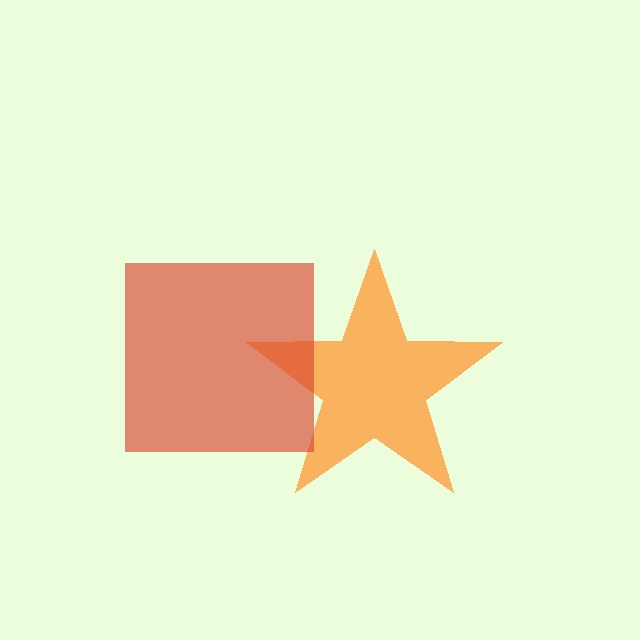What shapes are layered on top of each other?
The layered shapes are: an orange star, a red square.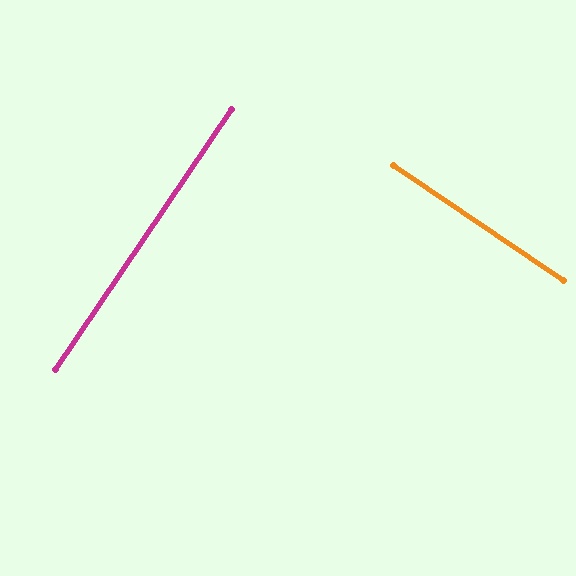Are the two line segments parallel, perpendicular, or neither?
Perpendicular — they meet at approximately 90°.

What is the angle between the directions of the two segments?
Approximately 90 degrees.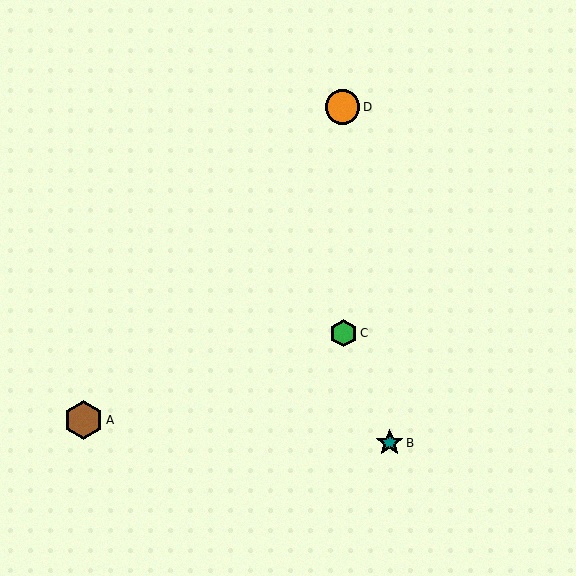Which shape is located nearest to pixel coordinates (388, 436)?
The teal star (labeled B) at (390, 443) is nearest to that location.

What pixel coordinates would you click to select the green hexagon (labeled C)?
Click at (343, 333) to select the green hexagon C.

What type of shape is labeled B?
Shape B is a teal star.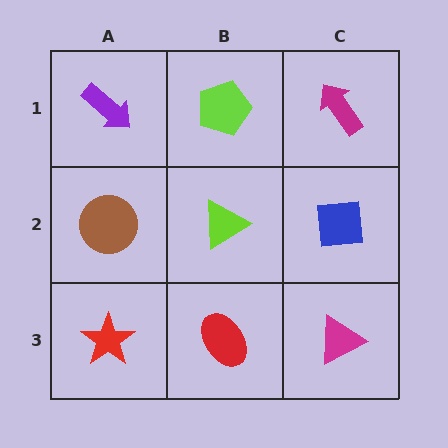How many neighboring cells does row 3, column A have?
2.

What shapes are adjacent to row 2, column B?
A lime pentagon (row 1, column B), a red ellipse (row 3, column B), a brown circle (row 2, column A), a blue square (row 2, column C).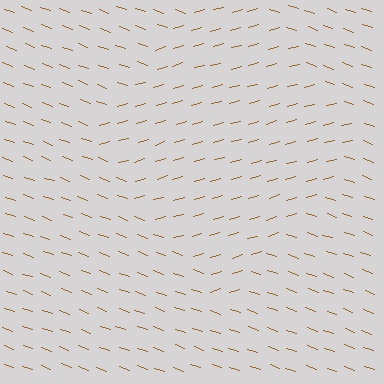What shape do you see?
I see a diamond.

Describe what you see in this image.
The image is filled with small brown line segments. A diamond region in the image has lines oriented differently from the surrounding lines, creating a visible texture boundary.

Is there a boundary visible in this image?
Yes, there is a texture boundary formed by a change in line orientation.